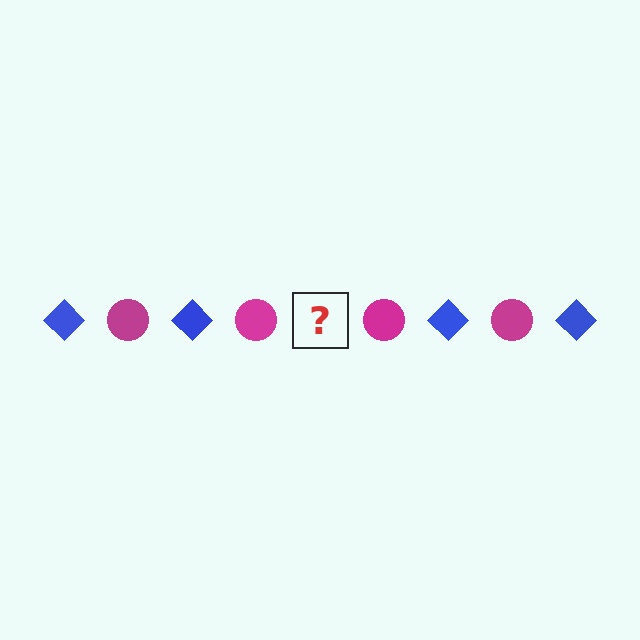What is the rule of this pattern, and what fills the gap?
The rule is that the pattern alternates between blue diamond and magenta circle. The gap should be filled with a blue diamond.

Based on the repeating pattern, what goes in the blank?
The blank should be a blue diamond.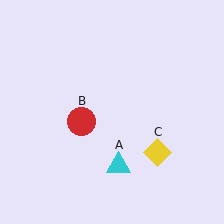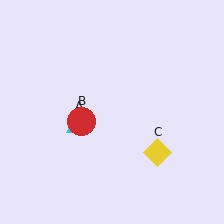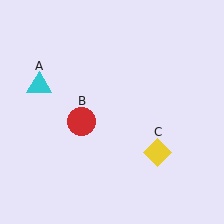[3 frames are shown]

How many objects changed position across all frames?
1 object changed position: cyan triangle (object A).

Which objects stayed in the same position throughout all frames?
Red circle (object B) and yellow diamond (object C) remained stationary.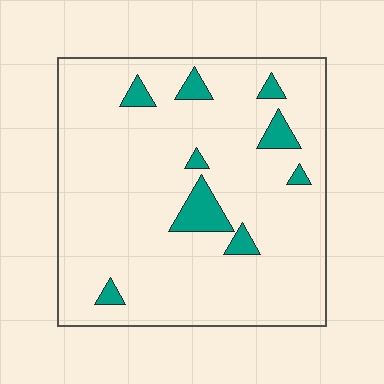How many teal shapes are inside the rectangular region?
9.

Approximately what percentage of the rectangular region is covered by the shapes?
Approximately 10%.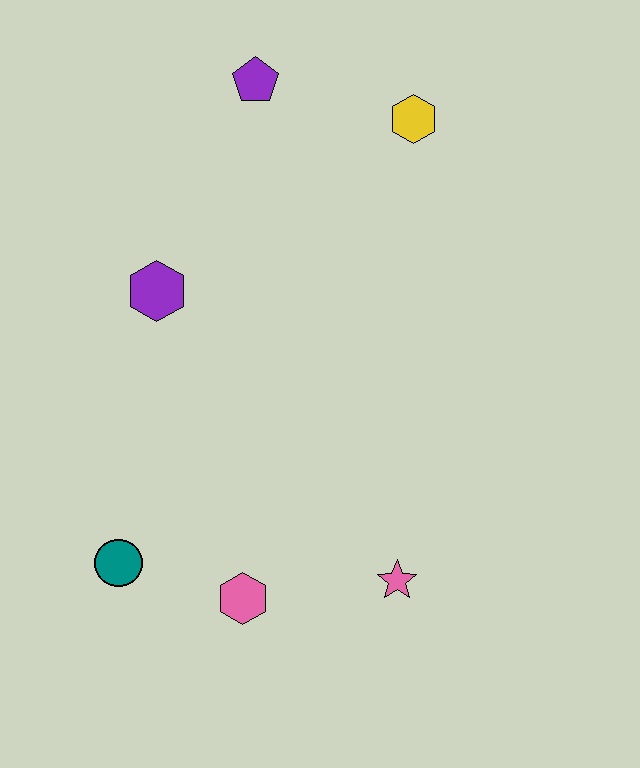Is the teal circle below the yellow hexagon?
Yes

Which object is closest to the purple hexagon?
The purple pentagon is closest to the purple hexagon.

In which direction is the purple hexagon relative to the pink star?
The purple hexagon is above the pink star.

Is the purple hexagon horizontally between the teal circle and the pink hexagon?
Yes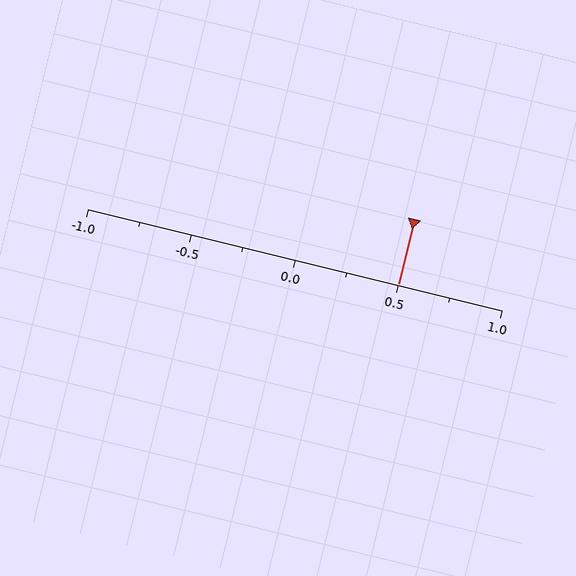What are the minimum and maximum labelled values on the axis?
The axis runs from -1.0 to 1.0.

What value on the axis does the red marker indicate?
The marker indicates approximately 0.5.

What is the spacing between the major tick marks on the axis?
The major ticks are spaced 0.5 apart.